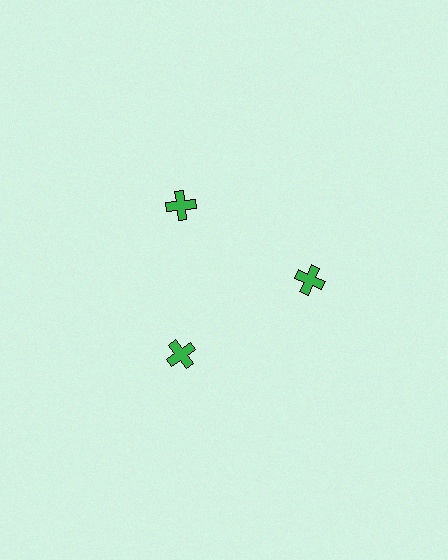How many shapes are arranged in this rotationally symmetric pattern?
There are 3 shapes, arranged in 3 groups of 1.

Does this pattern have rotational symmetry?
Yes, this pattern has 3-fold rotational symmetry. It looks the same after rotating 120 degrees around the center.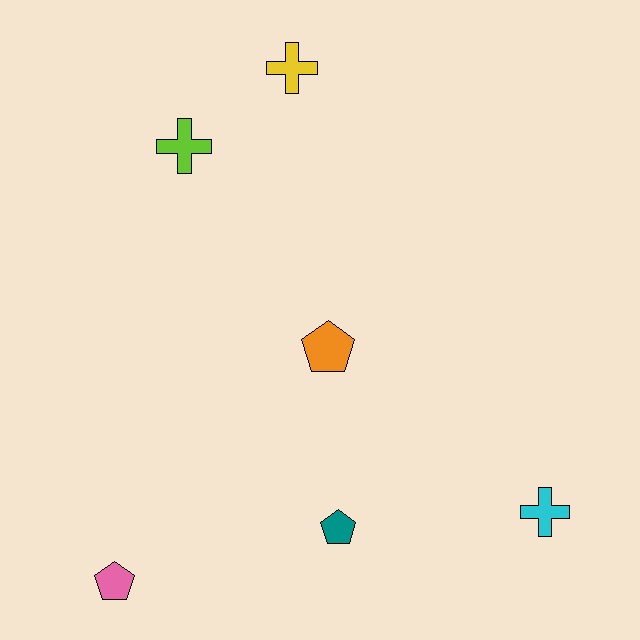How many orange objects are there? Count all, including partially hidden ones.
There is 1 orange object.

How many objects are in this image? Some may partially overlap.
There are 6 objects.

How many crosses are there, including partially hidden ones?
There are 3 crosses.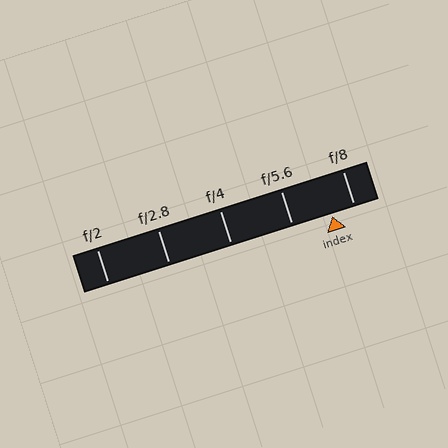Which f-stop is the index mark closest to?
The index mark is closest to f/8.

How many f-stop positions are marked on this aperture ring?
There are 5 f-stop positions marked.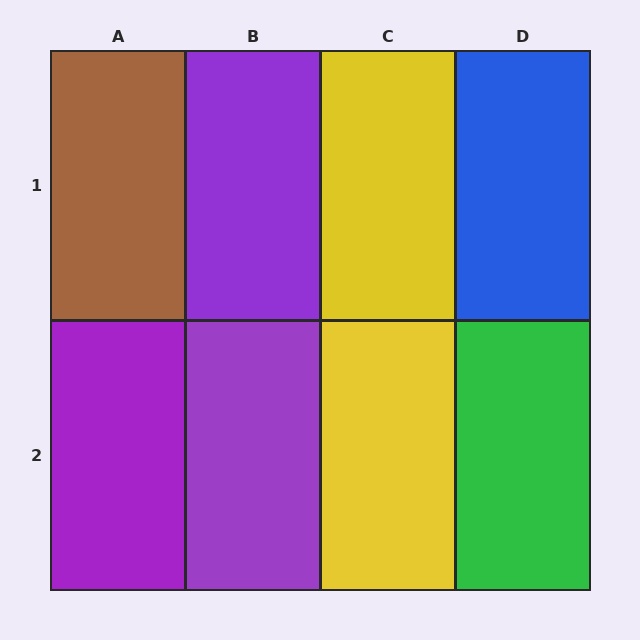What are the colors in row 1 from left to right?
Brown, purple, yellow, blue.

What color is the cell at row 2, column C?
Yellow.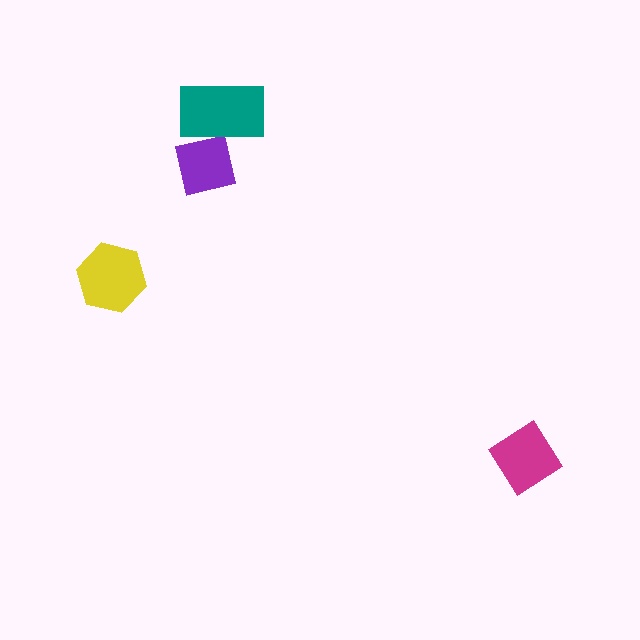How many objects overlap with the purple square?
1 object overlaps with the purple square.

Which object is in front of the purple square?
The teal rectangle is in front of the purple square.